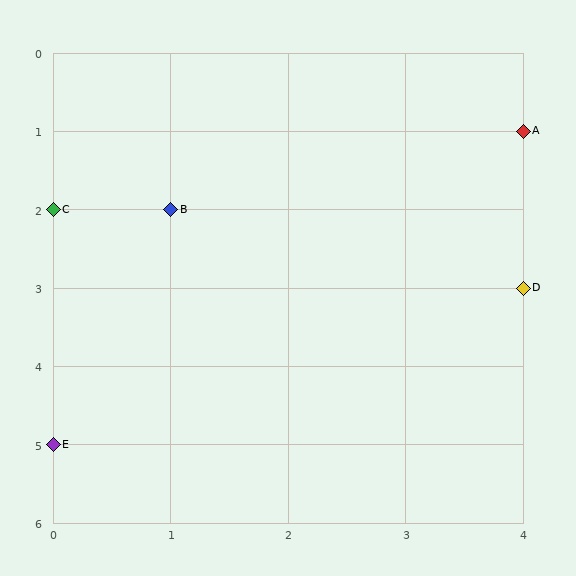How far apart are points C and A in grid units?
Points C and A are 4 columns and 1 row apart (about 4.1 grid units diagonally).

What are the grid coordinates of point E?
Point E is at grid coordinates (0, 5).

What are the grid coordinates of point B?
Point B is at grid coordinates (1, 2).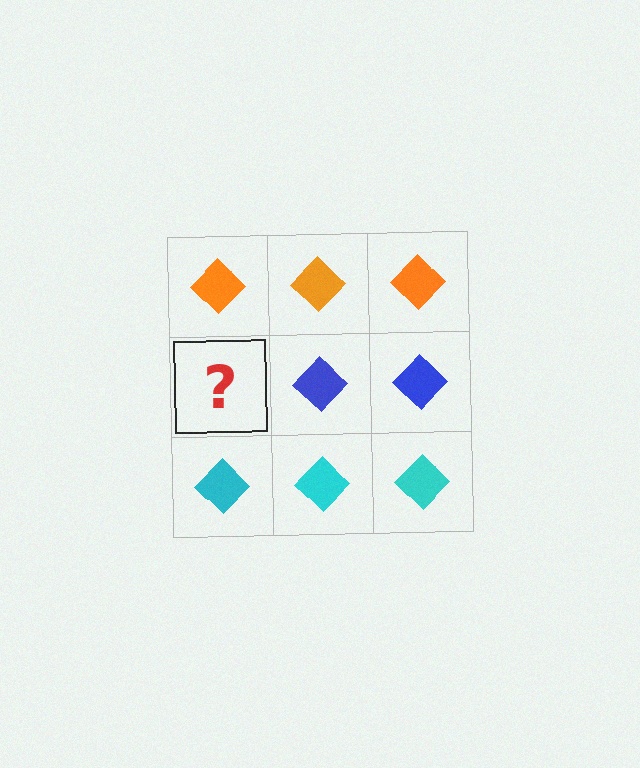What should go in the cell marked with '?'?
The missing cell should contain a blue diamond.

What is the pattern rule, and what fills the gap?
The rule is that each row has a consistent color. The gap should be filled with a blue diamond.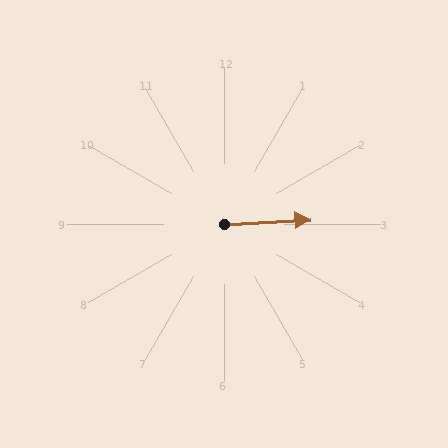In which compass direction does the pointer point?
East.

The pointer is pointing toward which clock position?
Roughly 3 o'clock.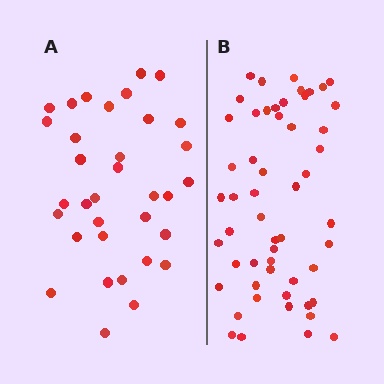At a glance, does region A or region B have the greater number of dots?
Region B (the right region) has more dots.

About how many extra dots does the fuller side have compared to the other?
Region B has approximately 20 more dots than region A.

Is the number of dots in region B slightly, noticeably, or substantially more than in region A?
Region B has substantially more. The ratio is roughly 1.6 to 1.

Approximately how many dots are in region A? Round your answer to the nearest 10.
About 30 dots. (The exact count is 34, which rounds to 30.)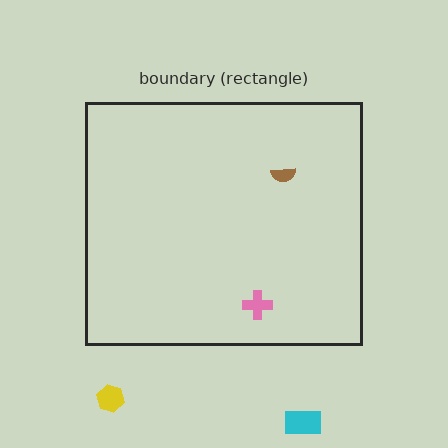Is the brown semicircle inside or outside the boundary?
Inside.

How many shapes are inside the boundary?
2 inside, 2 outside.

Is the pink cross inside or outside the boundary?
Inside.